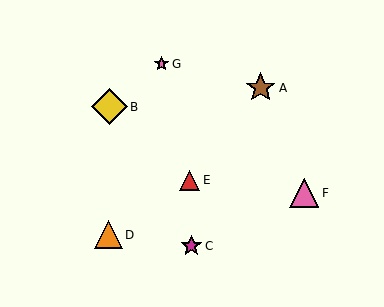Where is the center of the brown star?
The center of the brown star is at (261, 88).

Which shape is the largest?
The yellow diamond (labeled B) is the largest.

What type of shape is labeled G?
Shape G is a pink star.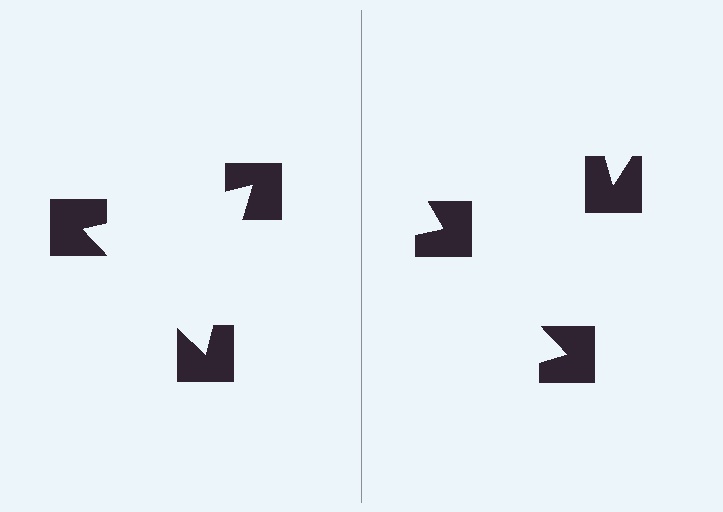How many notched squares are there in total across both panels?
6 — 3 on each side.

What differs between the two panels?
The notched squares are positioned identically on both sides; only the wedge orientations differ. On the left they align to a triangle; on the right they are misaligned.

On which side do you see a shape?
An illusory triangle appears on the left side. On the right side the wedge cuts are rotated, so no coherent shape forms.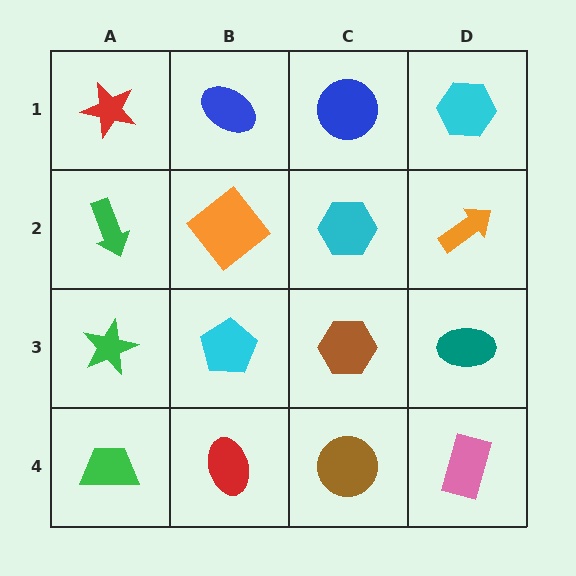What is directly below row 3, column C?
A brown circle.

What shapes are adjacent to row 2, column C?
A blue circle (row 1, column C), a brown hexagon (row 3, column C), an orange diamond (row 2, column B), an orange arrow (row 2, column D).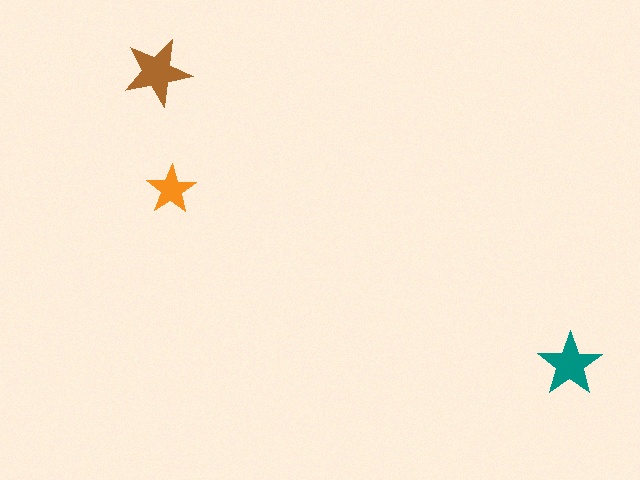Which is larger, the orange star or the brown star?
The brown one.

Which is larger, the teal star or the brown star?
The brown one.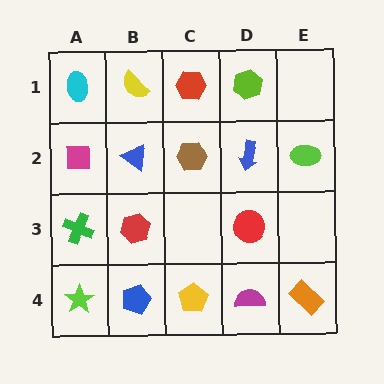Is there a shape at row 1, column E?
No, that cell is empty.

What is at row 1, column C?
A red hexagon.